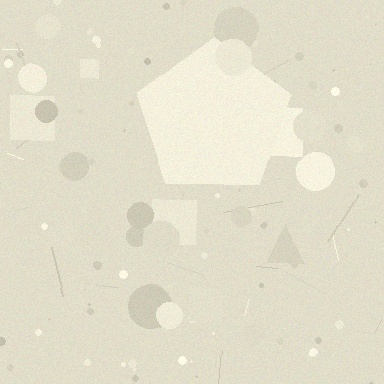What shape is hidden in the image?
A pentagon is hidden in the image.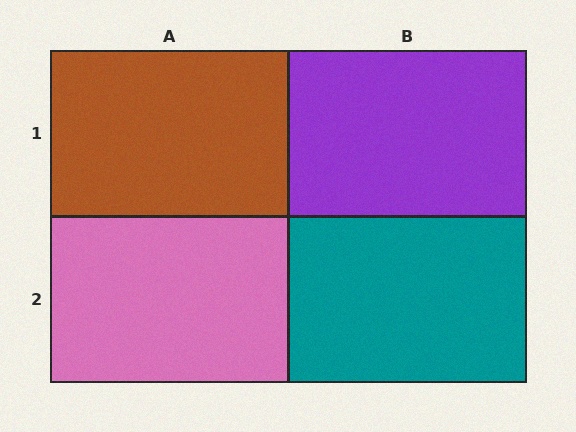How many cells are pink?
1 cell is pink.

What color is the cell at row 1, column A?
Brown.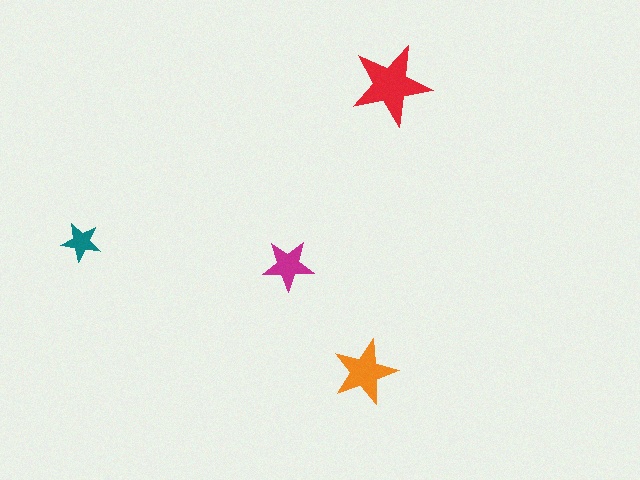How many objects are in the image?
There are 4 objects in the image.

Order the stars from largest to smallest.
the red one, the orange one, the magenta one, the teal one.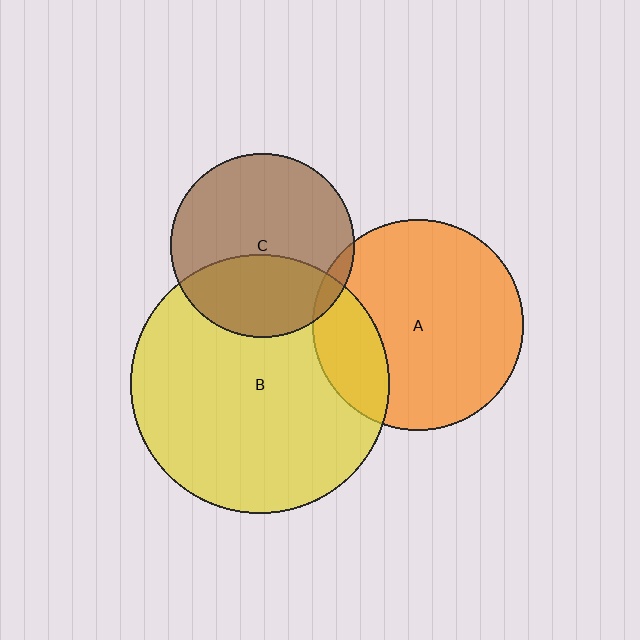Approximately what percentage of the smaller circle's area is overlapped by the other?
Approximately 35%.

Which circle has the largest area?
Circle B (yellow).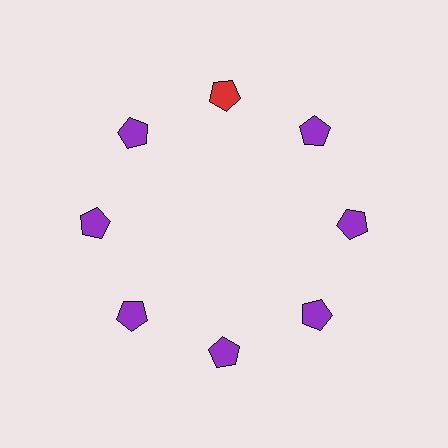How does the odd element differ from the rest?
It has a different color: red instead of purple.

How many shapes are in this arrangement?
There are 8 shapes arranged in a ring pattern.